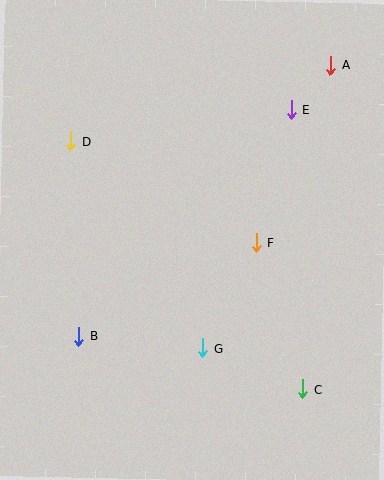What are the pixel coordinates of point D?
Point D is at (71, 141).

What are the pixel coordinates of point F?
Point F is at (256, 242).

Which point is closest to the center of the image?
Point F at (256, 242) is closest to the center.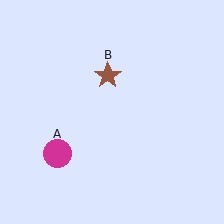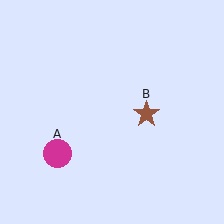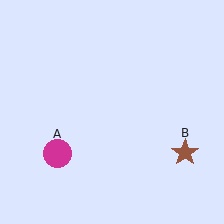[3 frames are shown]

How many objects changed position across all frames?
1 object changed position: brown star (object B).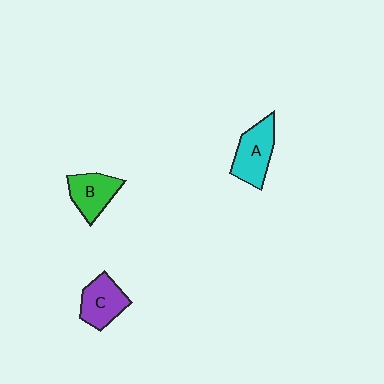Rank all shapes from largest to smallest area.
From largest to smallest: A (cyan), C (purple), B (green).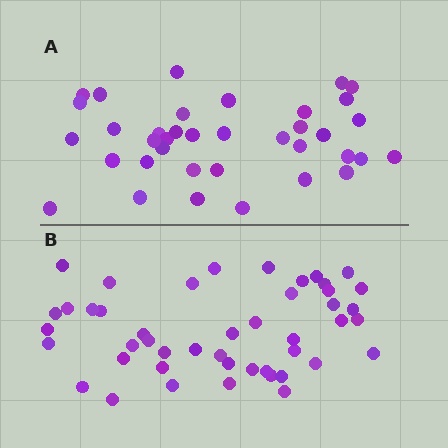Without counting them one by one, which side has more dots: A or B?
Region B (the bottom region) has more dots.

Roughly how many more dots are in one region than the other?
Region B has roughly 8 or so more dots than region A.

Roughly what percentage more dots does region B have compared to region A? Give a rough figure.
About 25% more.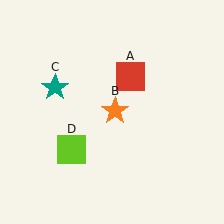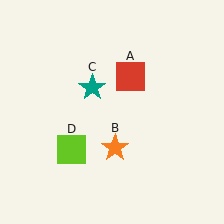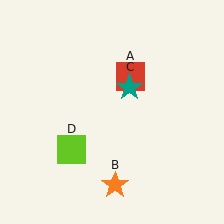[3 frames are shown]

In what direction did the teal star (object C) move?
The teal star (object C) moved right.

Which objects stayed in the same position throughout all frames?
Red square (object A) and lime square (object D) remained stationary.